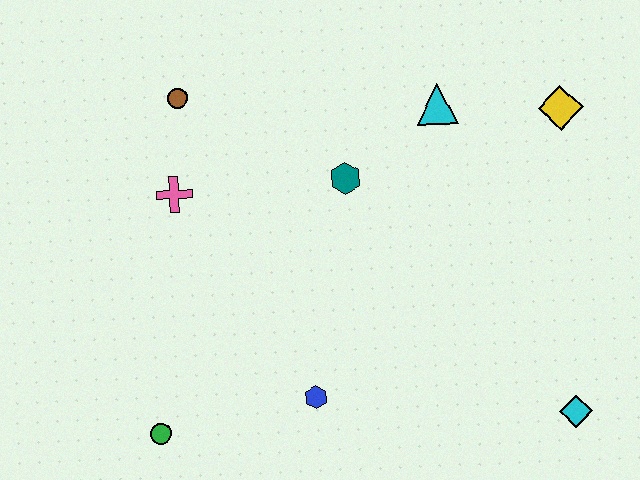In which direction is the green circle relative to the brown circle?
The green circle is below the brown circle.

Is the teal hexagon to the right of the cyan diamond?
No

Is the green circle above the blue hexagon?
No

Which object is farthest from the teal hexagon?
The cyan diamond is farthest from the teal hexagon.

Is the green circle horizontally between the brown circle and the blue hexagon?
No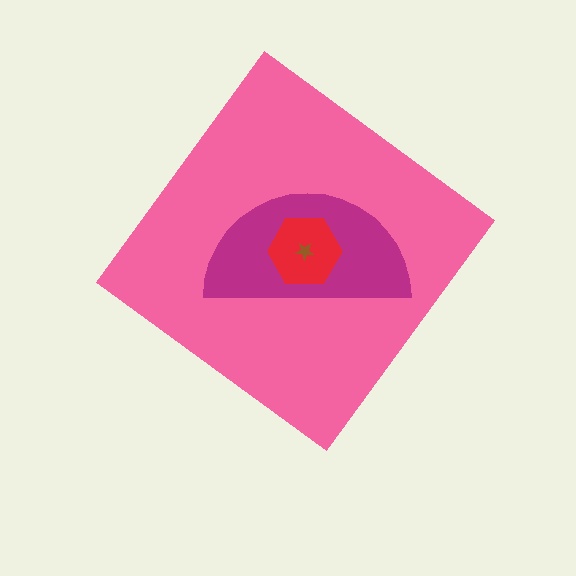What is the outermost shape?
The pink diamond.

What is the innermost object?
The brown star.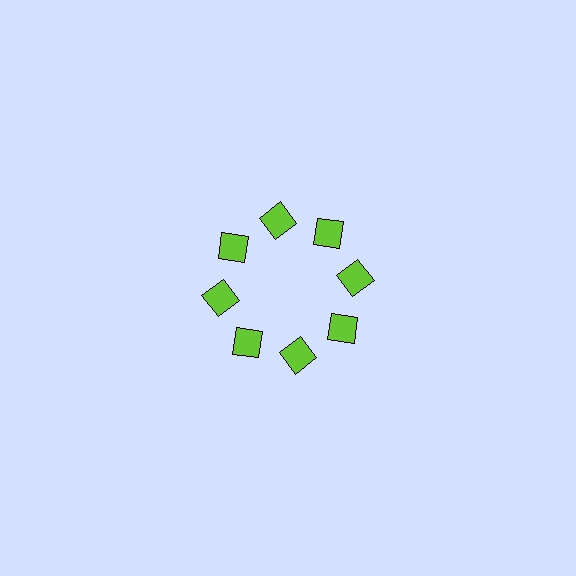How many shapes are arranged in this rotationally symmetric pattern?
There are 8 shapes, arranged in 8 groups of 1.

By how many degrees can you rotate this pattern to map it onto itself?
The pattern maps onto itself every 45 degrees of rotation.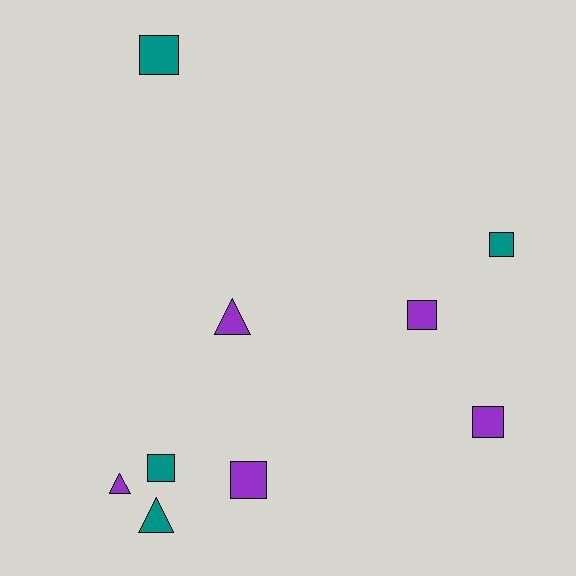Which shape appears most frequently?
Square, with 6 objects.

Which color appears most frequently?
Purple, with 5 objects.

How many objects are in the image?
There are 9 objects.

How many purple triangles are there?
There are 2 purple triangles.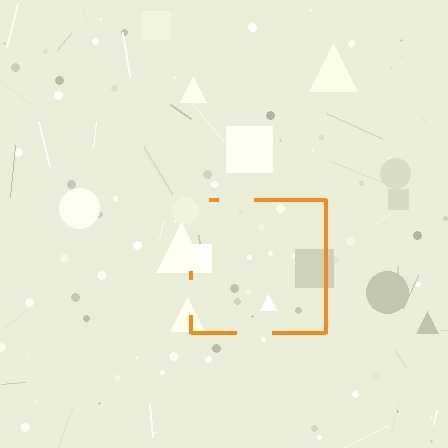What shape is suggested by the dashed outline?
The dashed outline suggests a square.